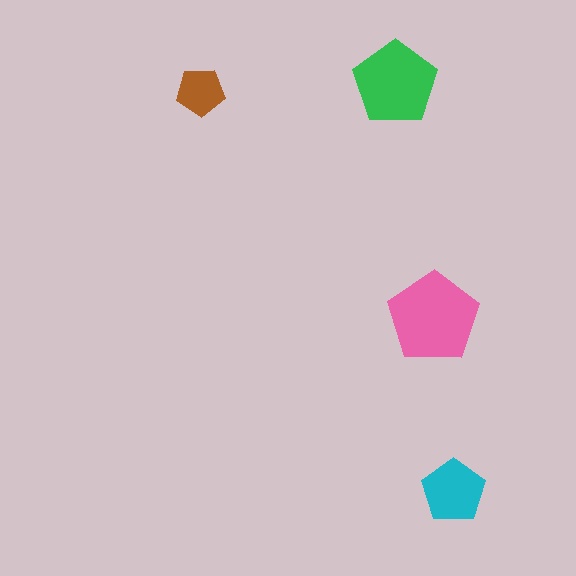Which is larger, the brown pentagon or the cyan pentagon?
The cyan one.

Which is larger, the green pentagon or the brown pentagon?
The green one.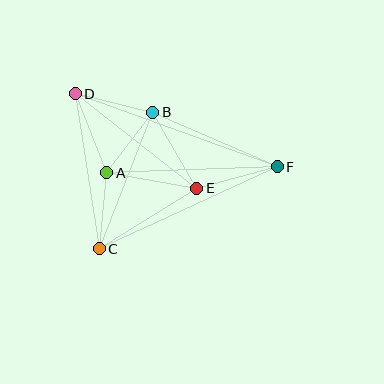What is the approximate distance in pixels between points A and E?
The distance between A and E is approximately 91 pixels.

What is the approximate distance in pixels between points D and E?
The distance between D and E is approximately 154 pixels.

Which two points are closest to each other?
Points A and B are closest to each other.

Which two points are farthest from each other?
Points D and F are farthest from each other.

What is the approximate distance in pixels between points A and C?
The distance between A and C is approximately 76 pixels.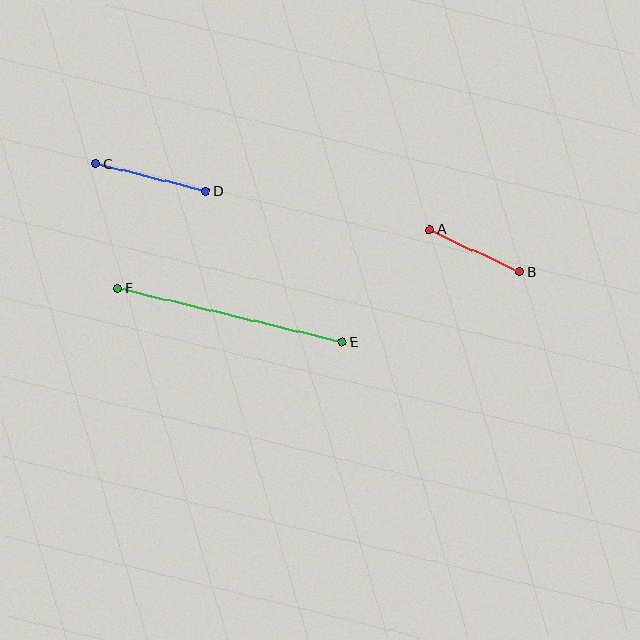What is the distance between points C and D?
The distance is approximately 113 pixels.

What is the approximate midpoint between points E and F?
The midpoint is at approximately (230, 315) pixels.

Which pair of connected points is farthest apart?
Points E and F are farthest apart.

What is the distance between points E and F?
The distance is approximately 230 pixels.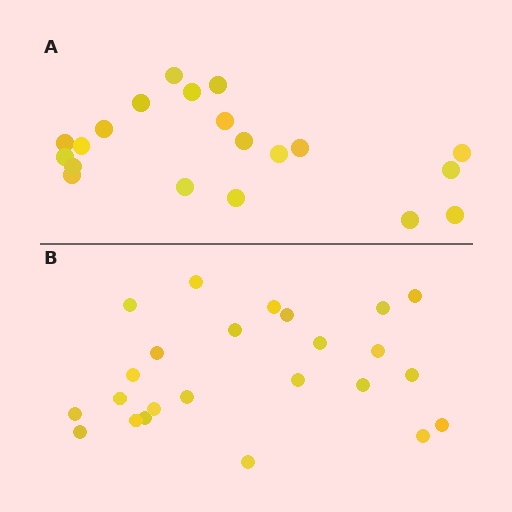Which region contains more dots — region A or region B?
Region B (the bottom region) has more dots.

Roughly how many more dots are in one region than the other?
Region B has about 4 more dots than region A.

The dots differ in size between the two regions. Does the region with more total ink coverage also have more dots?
No. Region A has more total ink coverage because its dots are larger, but region B actually contains more individual dots. Total area can be misleading — the number of items is what matters here.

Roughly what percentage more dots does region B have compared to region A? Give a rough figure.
About 20% more.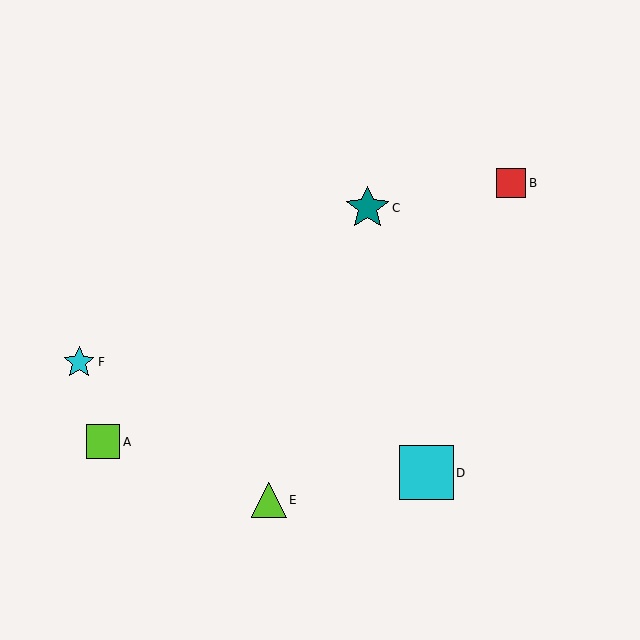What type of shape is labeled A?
Shape A is a lime square.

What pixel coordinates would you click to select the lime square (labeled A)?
Click at (103, 442) to select the lime square A.